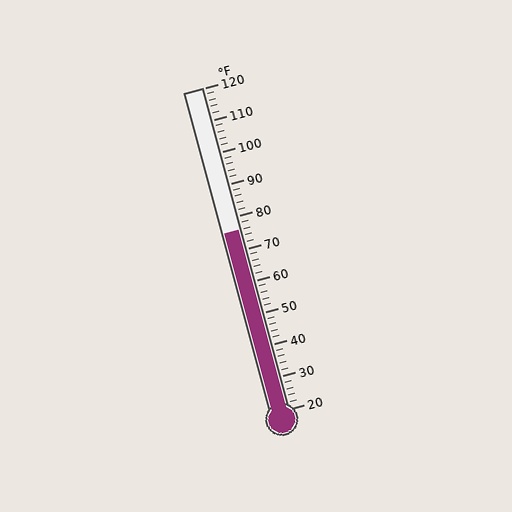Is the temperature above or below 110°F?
The temperature is below 110°F.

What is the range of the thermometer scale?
The thermometer scale ranges from 20°F to 120°F.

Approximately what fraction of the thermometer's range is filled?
The thermometer is filled to approximately 55% of its range.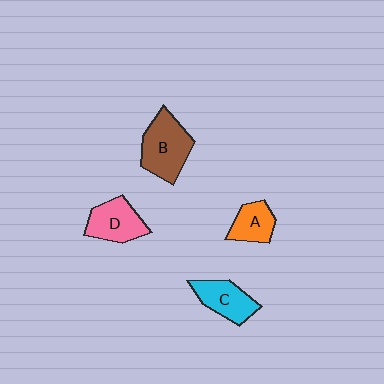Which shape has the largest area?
Shape B (brown).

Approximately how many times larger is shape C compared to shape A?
Approximately 1.3 times.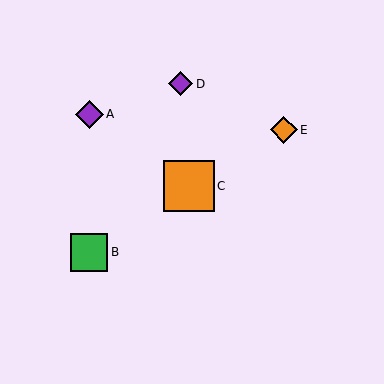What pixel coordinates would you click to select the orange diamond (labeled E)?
Click at (284, 130) to select the orange diamond E.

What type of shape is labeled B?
Shape B is a green square.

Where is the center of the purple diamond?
The center of the purple diamond is at (181, 84).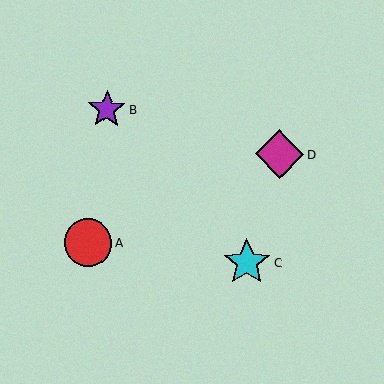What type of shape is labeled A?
Shape A is a red circle.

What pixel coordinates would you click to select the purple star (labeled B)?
Click at (107, 109) to select the purple star B.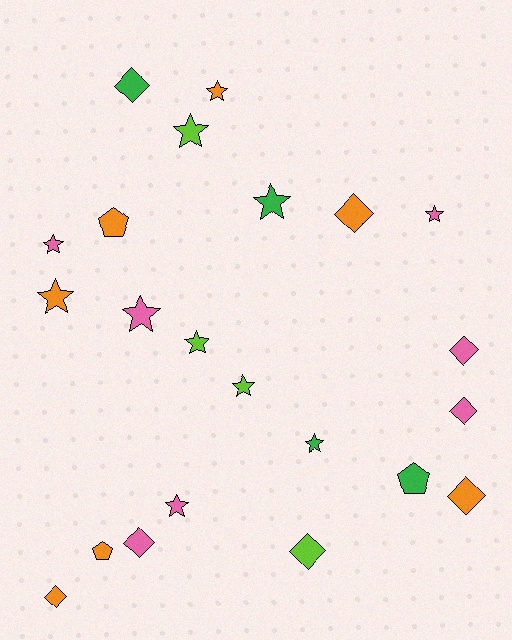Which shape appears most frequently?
Star, with 11 objects.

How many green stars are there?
There are 2 green stars.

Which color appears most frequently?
Orange, with 7 objects.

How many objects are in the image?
There are 22 objects.